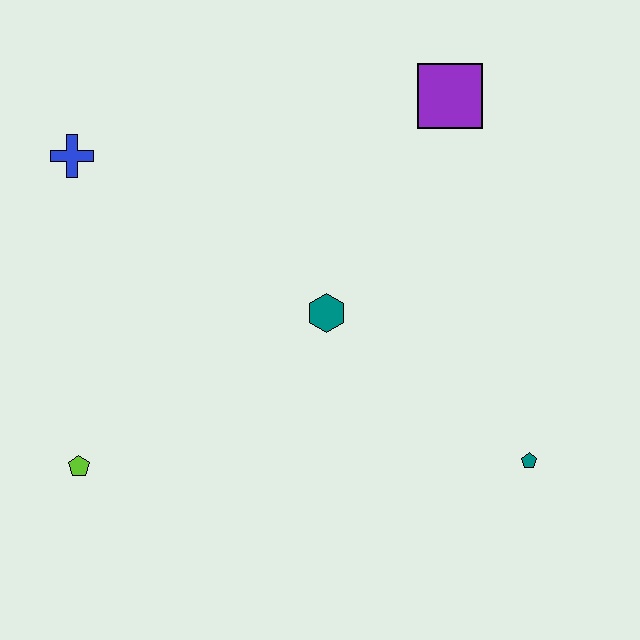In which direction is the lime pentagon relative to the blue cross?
The lime pentagon is below the blue cross.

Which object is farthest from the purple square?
The lime pentagon is farthest from the purple square.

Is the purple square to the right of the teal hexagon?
Yes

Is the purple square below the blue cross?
No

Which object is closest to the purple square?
The teal hexagon is closest to the purple square.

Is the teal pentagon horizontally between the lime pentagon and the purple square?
No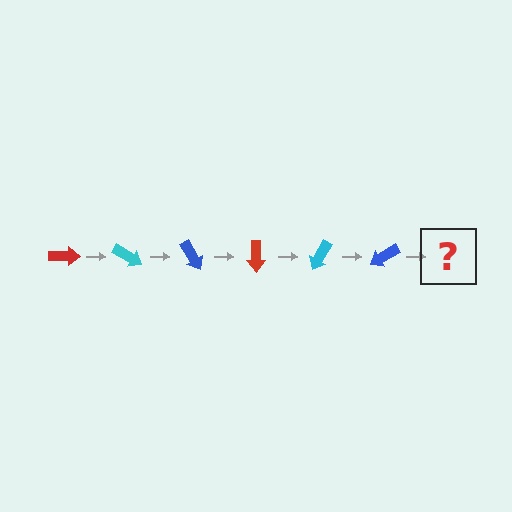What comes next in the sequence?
The next element should be a red arrow, rotated 180 degrees from the start.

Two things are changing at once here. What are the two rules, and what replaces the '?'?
The two rules are that it rotates 30 degrees each step and the color cycles through red, cyan, and blue. The '?' should be a red arrow, rotated 180 degrees from the start.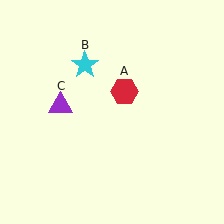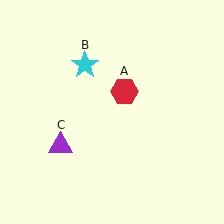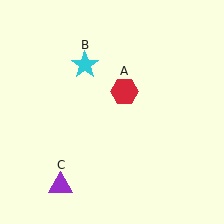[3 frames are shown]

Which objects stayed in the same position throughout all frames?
Red hexagon (object A) and cyan star (object B) remained stationary.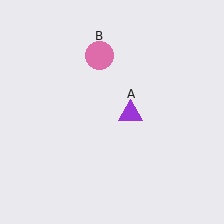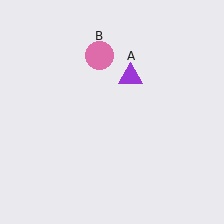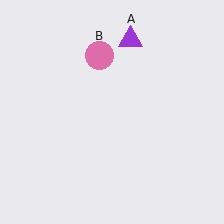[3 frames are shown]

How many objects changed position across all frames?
1 object changed position: purple triangle (object A).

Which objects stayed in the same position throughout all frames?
Pink circle (object B) remained stationary.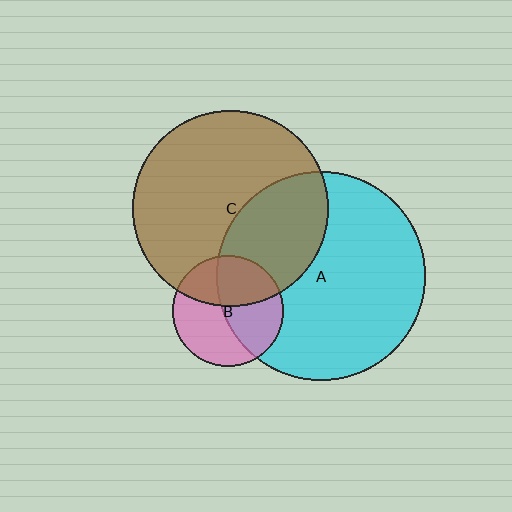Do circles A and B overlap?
Yes.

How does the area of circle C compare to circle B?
Approximately 3.1 times.